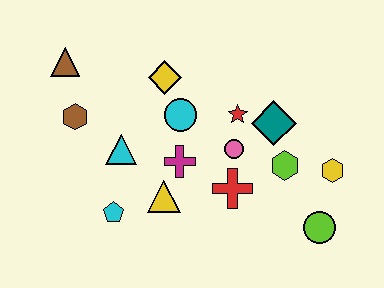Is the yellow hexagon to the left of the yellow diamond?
No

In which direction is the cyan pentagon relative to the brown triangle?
The cyan pentagon is below the brown triangle.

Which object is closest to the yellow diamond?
The cyan circle is closest to the yellow diamond.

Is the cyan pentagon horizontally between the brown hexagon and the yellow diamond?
Yes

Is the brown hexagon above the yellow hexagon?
Yes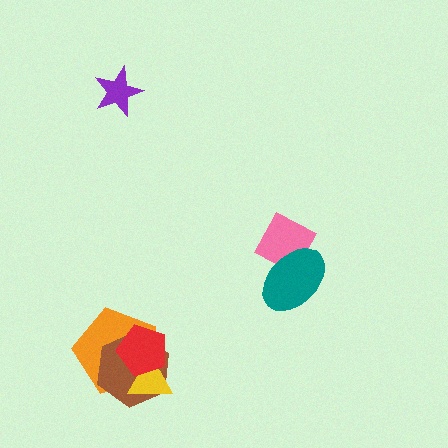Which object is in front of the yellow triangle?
The red pentagon is in front of the yellow triangle.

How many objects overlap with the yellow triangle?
3 objects overlap with the yellow triangle.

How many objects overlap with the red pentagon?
3 objects overlap with the red pentagon.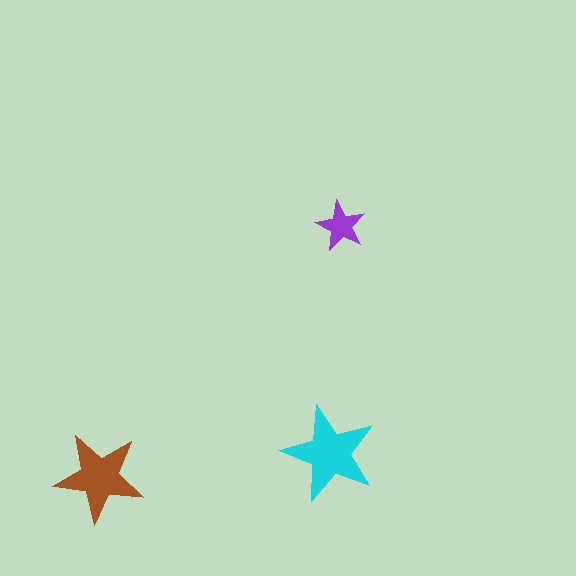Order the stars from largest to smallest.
the cyan one, the brown one, the purple one.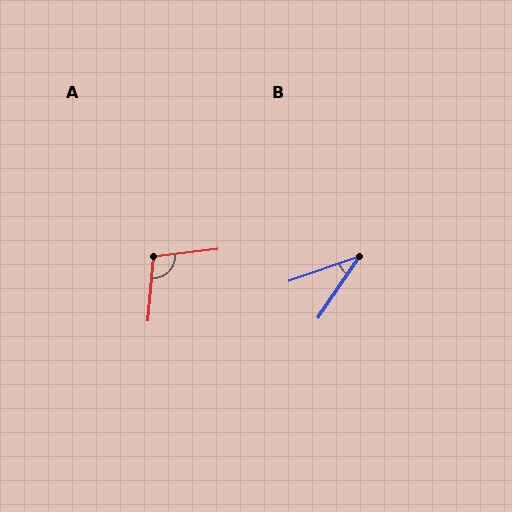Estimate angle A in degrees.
Approximately 102 degrees.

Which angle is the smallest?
B, at approximately 37 degrees.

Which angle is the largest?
A, at approximately 102 degrees.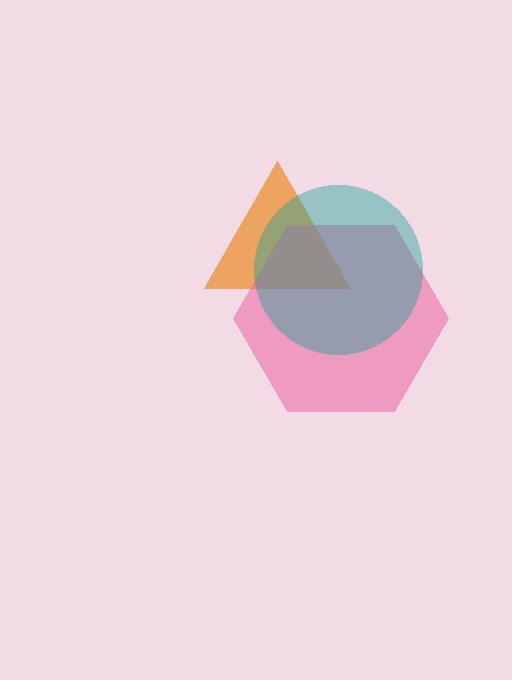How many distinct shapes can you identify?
There are 3 distinct shapes: an orange triangle, a pink hexagon, a teal circle.